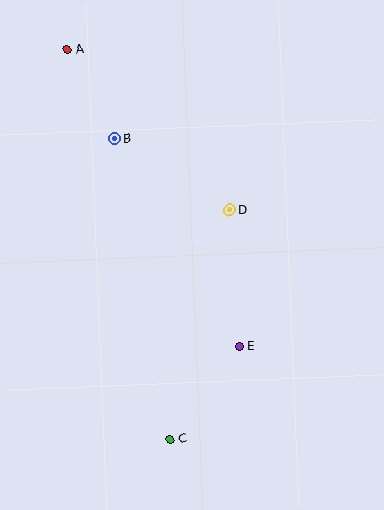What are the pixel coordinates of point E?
Point E is at (239, 346).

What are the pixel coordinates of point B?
Point B is at (115, 139).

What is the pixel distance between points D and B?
The distance between D and B is 136 pixels.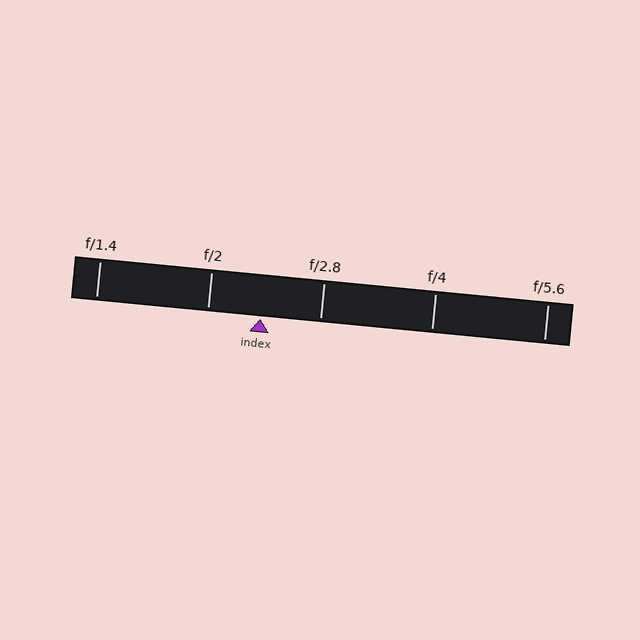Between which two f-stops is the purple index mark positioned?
The index mark is between f/2 and f/2.8.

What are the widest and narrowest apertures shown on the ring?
The widest aperture shown is f/1.4 and the narrowest is f/5.6.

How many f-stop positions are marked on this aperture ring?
There are 5 f-stop positions marked.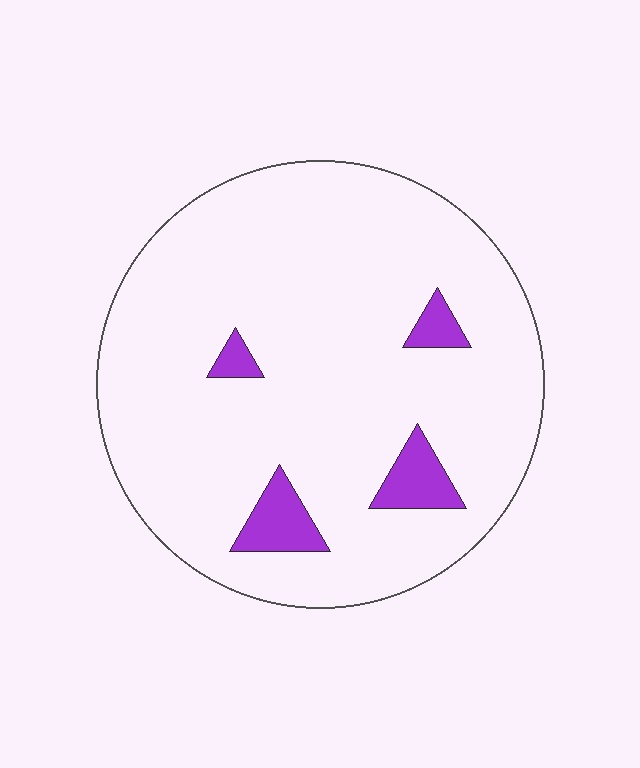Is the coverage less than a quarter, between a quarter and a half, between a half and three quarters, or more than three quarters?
Less than a quarter.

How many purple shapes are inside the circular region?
4.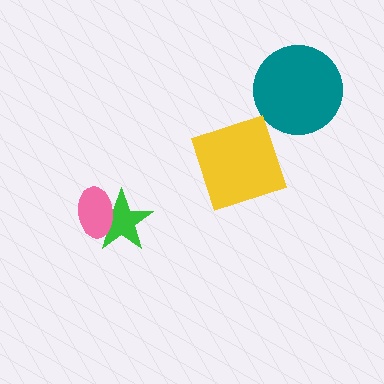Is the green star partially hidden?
Yes, it is partially covered by another shape.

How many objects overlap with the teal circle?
0 objects overlap with the teal circle.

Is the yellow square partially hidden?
No, no other shape covers it.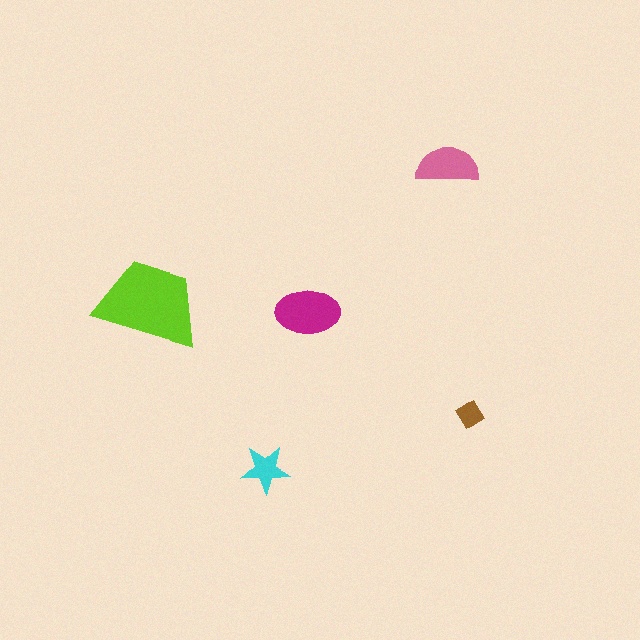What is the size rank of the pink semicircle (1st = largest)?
3rd.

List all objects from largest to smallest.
The lime trapezoid, the magenta ellipse, the pink semicircle, the cyan star, the brown diamond.